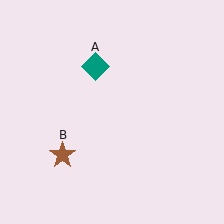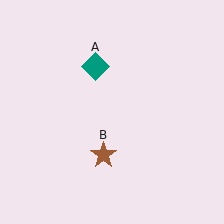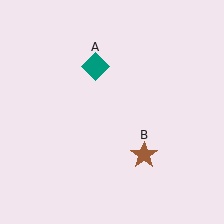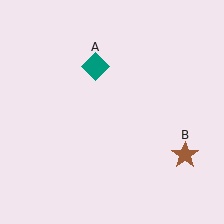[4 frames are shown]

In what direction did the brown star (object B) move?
The brown star (object B) moved right.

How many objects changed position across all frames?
1 object changed position: brown star (object B).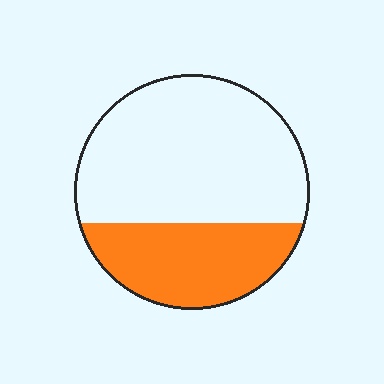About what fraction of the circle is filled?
About one third (1/3).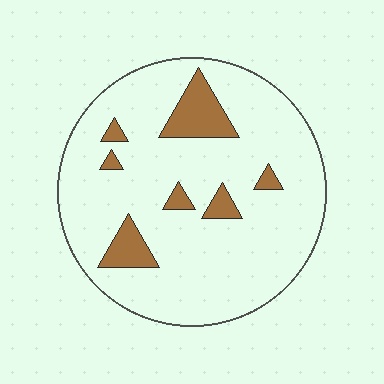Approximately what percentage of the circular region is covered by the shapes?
Approximately 10%.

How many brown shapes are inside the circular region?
7.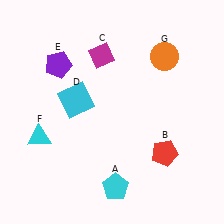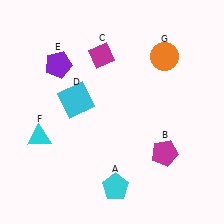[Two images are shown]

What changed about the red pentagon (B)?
In Image 1, B is red. In Image 2, it changed to magenta.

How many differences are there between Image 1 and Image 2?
There is 1 difference between the two images.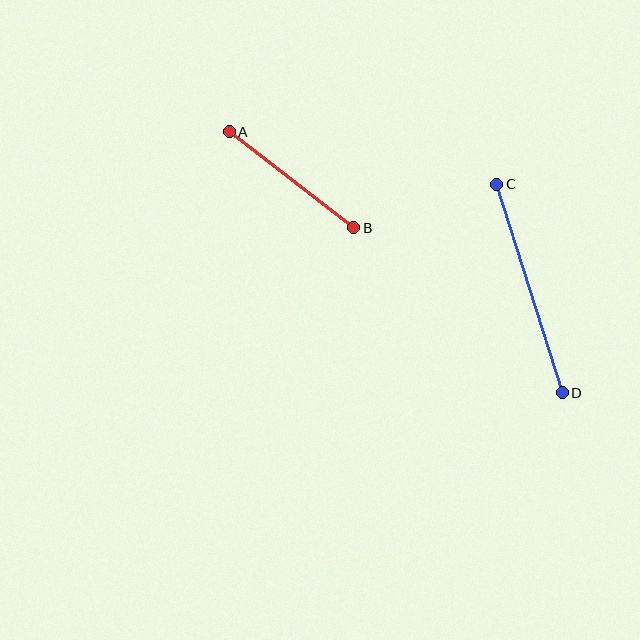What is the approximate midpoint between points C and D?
The midpoint is at approximately (529, 289) pixels.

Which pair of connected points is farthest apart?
Points C and D are farthest apart.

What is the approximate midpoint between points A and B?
The midpoint is at approximately (291, 180) pixels.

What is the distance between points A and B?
The distance is approximately 157 pixels.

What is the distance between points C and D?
The distance is approximately 218 pixels.